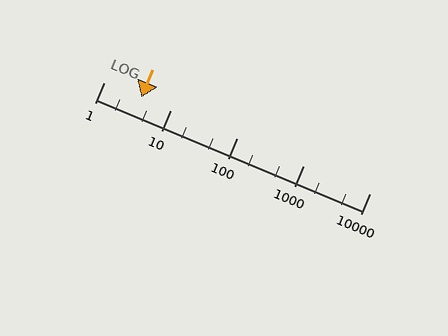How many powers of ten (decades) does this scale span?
The scale spans 4 decades, from 1 to 10000.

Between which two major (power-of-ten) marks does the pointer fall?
The pointer is between 1 and 10.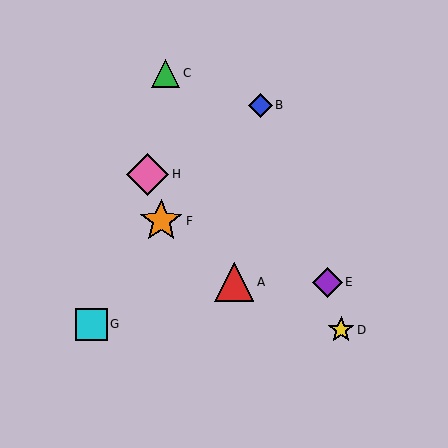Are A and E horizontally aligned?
Yes, both are at y≈282.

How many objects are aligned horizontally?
2 objects (A, E) are aligned horizontally.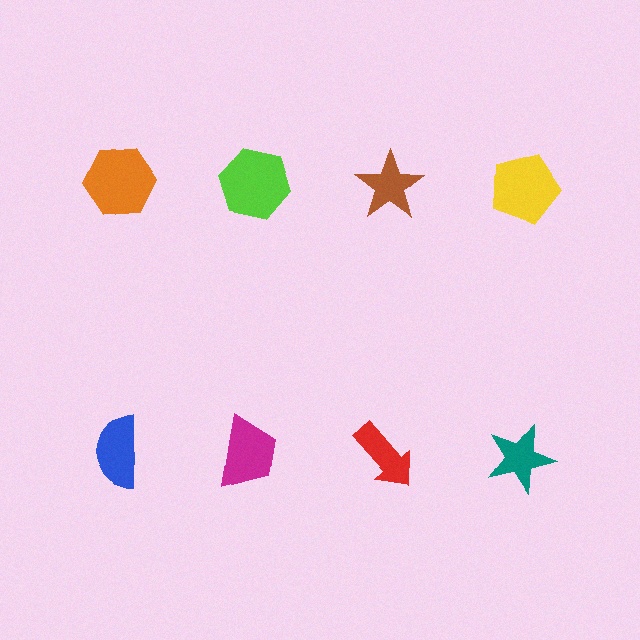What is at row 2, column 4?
A teal star.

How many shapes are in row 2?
4 shapes.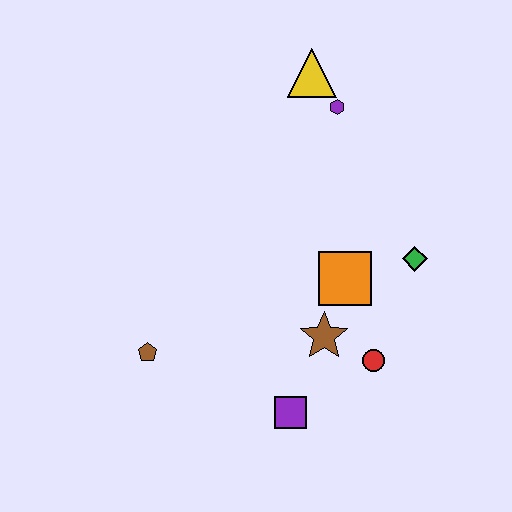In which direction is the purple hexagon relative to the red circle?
The purple hexagon is above the red circle.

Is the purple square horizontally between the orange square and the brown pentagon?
Yes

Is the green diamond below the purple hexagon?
Yes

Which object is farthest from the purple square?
The yellow triangle is farthest from the purple square.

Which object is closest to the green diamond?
The orange square is closest to the green diamond.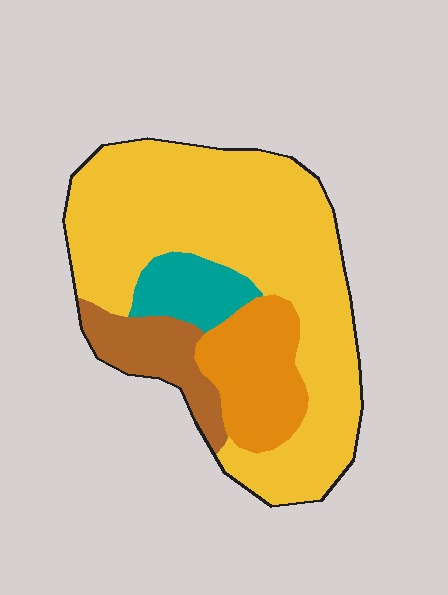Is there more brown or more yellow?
Yellow.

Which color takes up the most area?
Yellow, at roughly 65%.